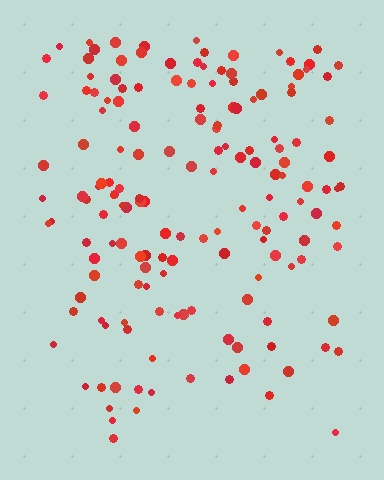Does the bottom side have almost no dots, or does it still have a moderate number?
Still a moderate number, just noticeably fewer than the top.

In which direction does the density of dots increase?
From bottom to top, with the top side densest.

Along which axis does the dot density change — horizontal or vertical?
Vertical.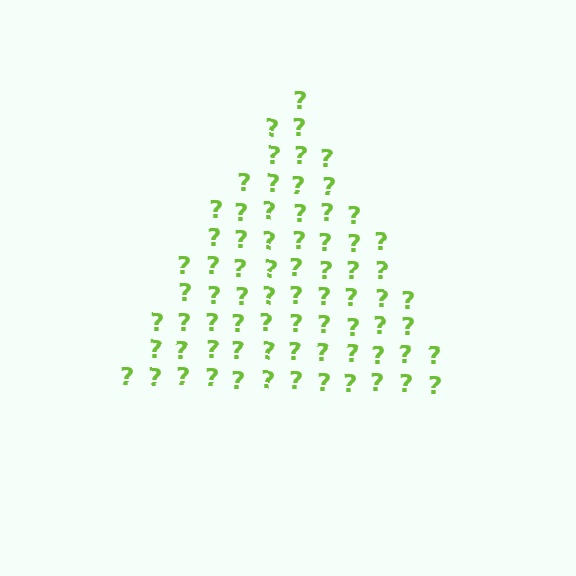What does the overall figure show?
The overall figure shows a triangle.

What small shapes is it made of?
It is made of small question marks.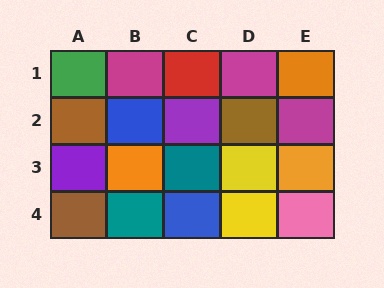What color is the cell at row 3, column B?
Orange.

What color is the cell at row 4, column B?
Teal.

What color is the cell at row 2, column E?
Magenta.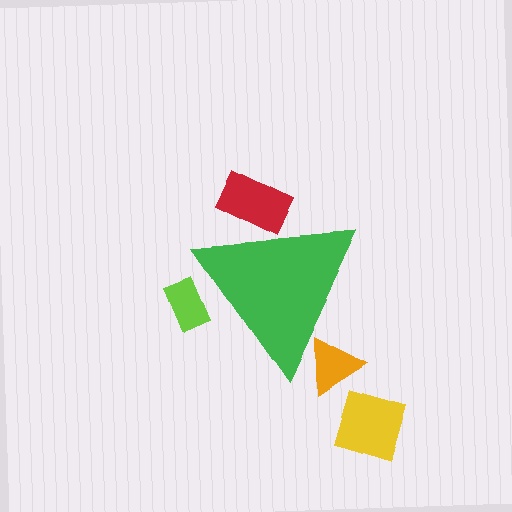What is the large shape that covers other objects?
A green triangle.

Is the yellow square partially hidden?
No, the yellow square is fully visible.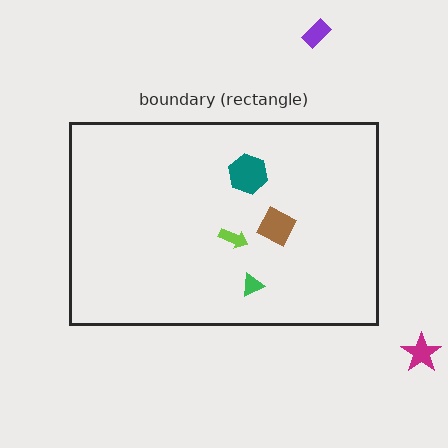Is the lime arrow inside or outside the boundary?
Inside.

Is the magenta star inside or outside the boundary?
Outside.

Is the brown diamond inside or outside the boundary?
Inside.